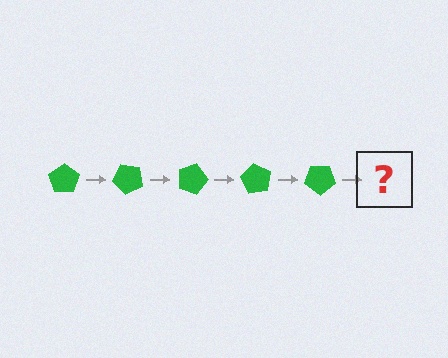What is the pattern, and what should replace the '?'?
The pattern is that the pentagon rotates 45 degrees each step. The '?' should be a green pentagon rotated 225 degrees.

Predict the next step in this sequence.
The next step is a green pentagon rotated 225 degrees.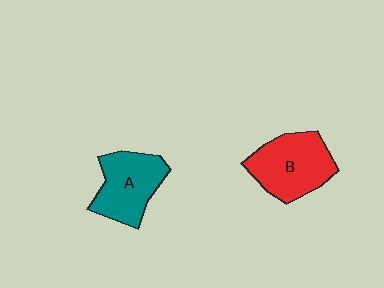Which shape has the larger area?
Shape B (red).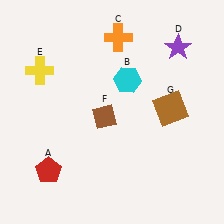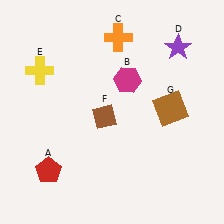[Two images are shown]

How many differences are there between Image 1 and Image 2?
There is 1 difference between the two images.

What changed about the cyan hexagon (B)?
In Image 1, B is cyan. In Image 2, it changed to magenta.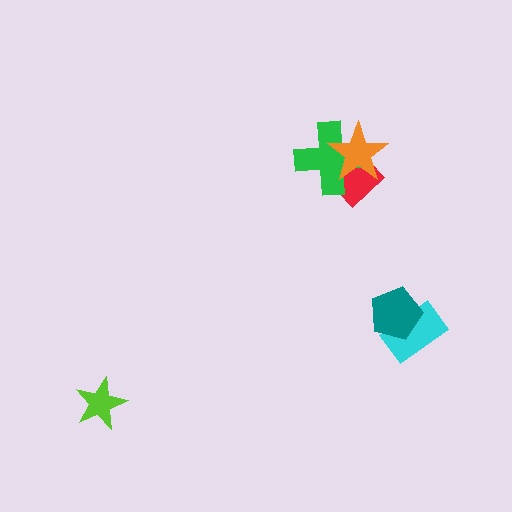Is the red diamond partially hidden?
Yes, it is partially covered by another shape.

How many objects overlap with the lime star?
0 objects overlap with the lime star.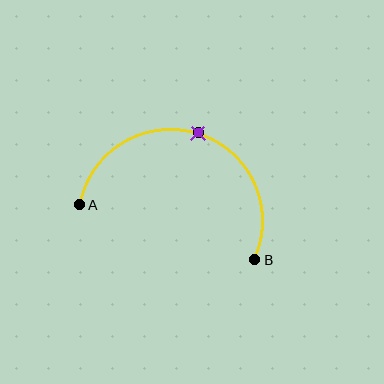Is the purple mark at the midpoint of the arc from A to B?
Yes. The purple mark lies on the arc at equal arc-length from both A and B — it is the arc midpoint.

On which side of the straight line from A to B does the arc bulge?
The arc bulges above the straight line connecting A and B.